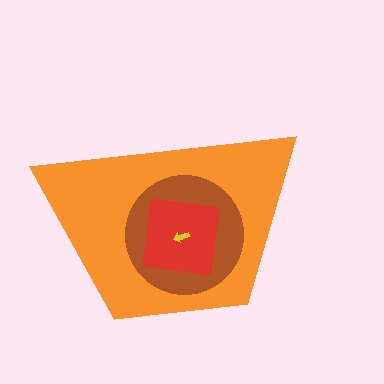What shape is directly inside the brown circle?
The red square.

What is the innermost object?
The yellow arrow.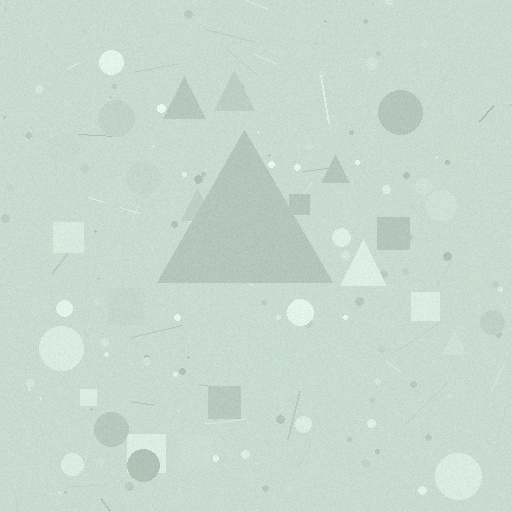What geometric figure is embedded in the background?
A triangle is embedded in the background.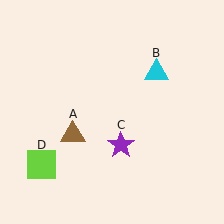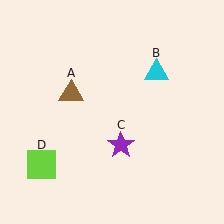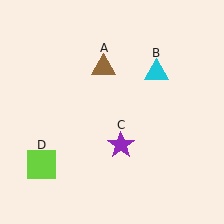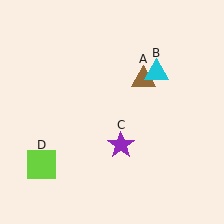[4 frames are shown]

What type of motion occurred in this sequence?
The brown triangle (object A) rotated clockwise around the center of the scene.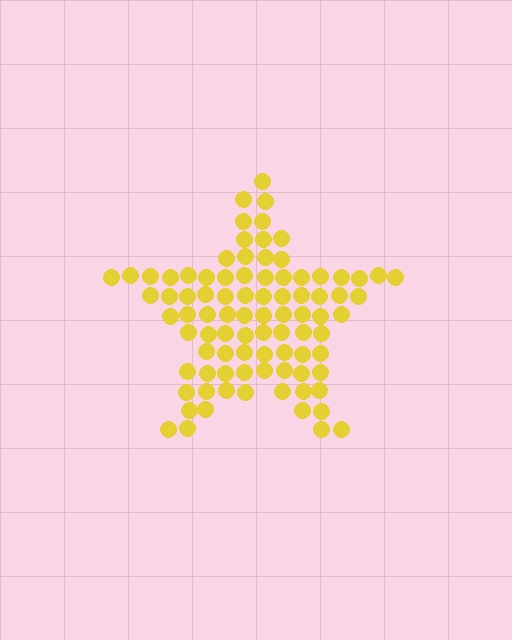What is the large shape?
The large shape is a star.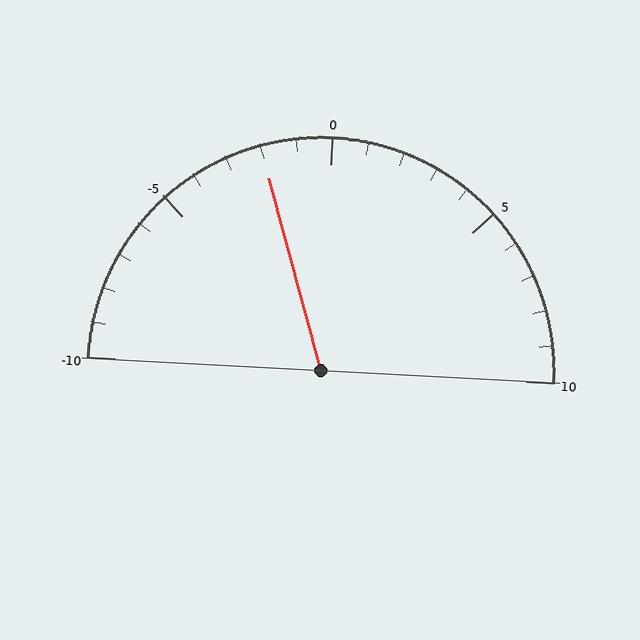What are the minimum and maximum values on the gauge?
The gauge ranges from -10 to 10.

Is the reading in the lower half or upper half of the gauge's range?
The reading is in the lower half of the range (-10 to 10).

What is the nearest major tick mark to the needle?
The nearest major tick mark is 0.